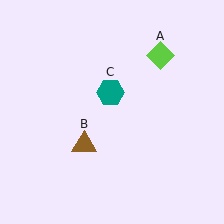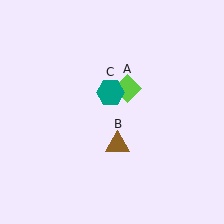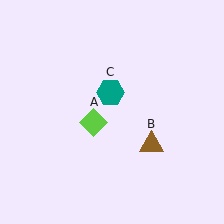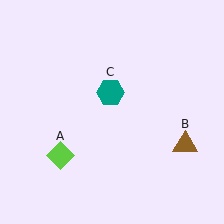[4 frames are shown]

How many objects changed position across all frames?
2 objects changed position: lime diamond (object A), brown triangle (object B).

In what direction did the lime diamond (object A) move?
The lime diamond (object A) moved down and to the left.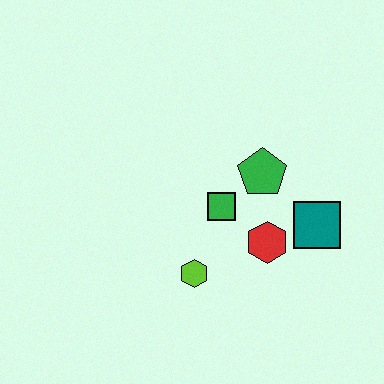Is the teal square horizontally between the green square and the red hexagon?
No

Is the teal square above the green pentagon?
No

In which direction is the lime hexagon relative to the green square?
The lime hexagon is below the green square.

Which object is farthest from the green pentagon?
The lime hexagon is farthest from the green pentagon.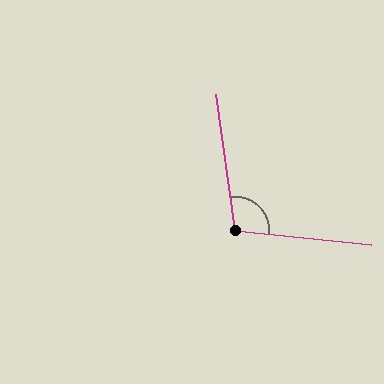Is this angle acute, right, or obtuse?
It is obtuse.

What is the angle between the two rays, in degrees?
Approximately 104 degrees.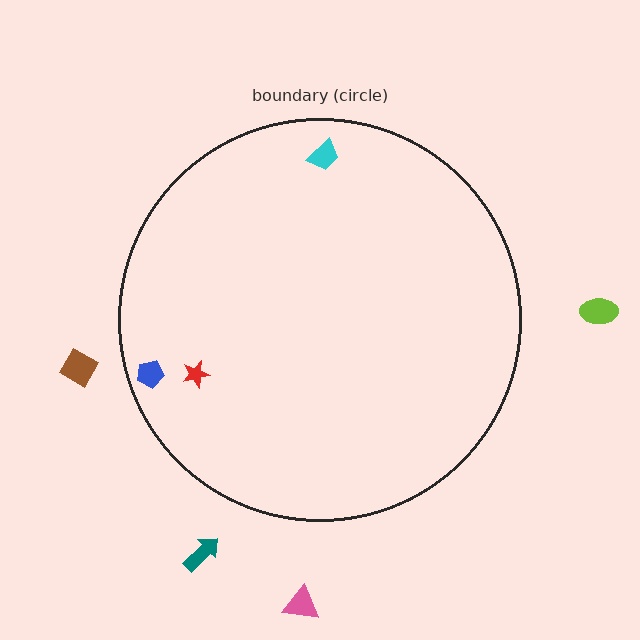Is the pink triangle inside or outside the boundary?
Outside.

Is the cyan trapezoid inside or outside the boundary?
Inside.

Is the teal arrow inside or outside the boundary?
Outside.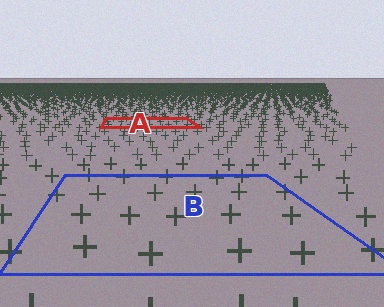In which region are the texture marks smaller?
The texture marks are smaller in region A, because it is farther away.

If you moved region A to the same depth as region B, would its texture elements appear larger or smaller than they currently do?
They would appear larger. At a closer depth, the same texture elements are projected at a bigger on-screen size.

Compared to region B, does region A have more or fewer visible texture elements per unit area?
Region A has more texture elements per unit area — they are packed more densely because it is farther away.